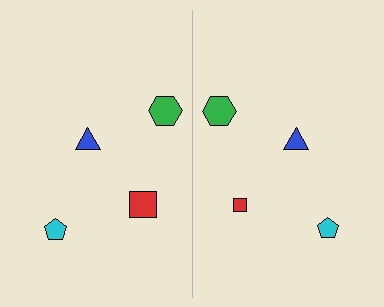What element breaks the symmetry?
The red square on the right side has a different size than its mirror counterpart.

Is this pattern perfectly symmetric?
No, the pattern is not perfectly symmetric. The red square on the right side has a different size than its mirror counterpart.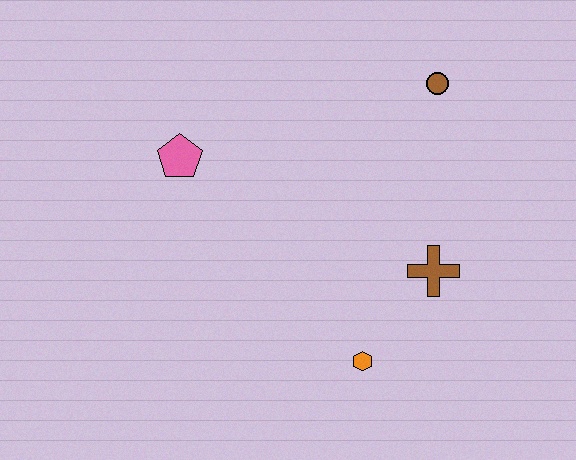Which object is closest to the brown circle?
The brown cross is closest to the brown circle.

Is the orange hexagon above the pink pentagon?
No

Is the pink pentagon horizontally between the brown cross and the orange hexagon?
No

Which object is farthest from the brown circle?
The orange hexagon is farthest from the brown circle.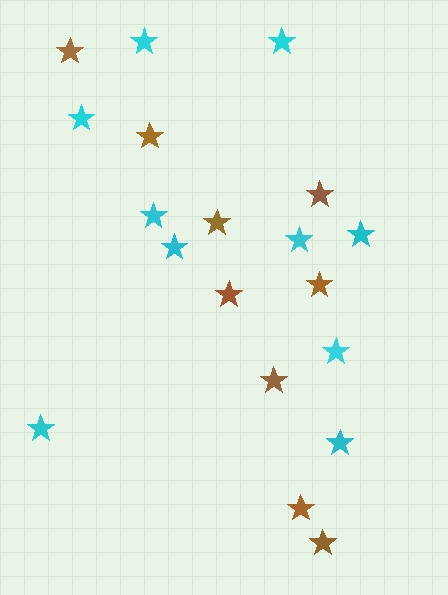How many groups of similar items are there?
There are 2 groups: one group of cyan stars (10) and one group of brown stars (9).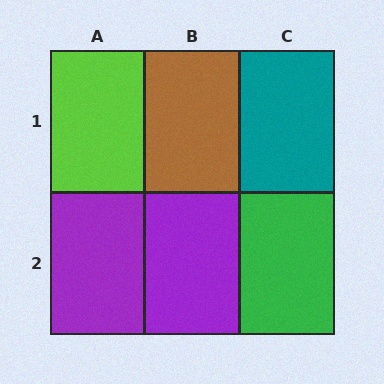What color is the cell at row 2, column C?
Green.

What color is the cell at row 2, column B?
Purple.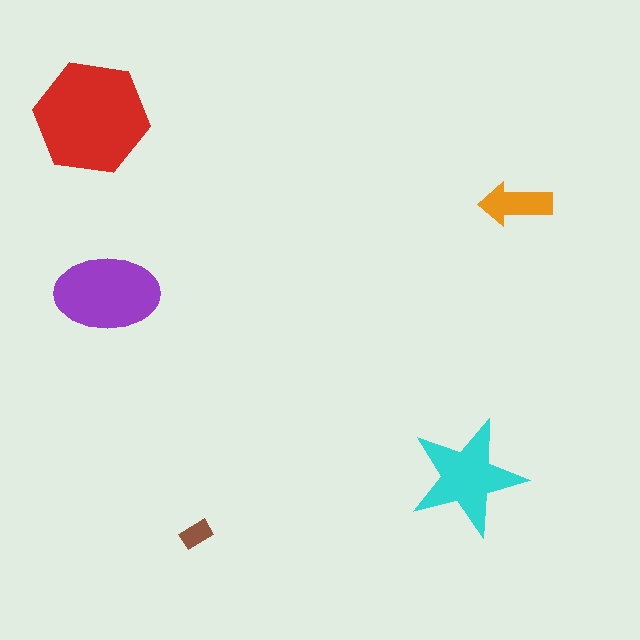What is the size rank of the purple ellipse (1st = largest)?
2nd.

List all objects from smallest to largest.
The brown rectangle, the orange arrow, the cyan star, the purple ellipse, the red hexagon.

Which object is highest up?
The red hexagon is topmost.